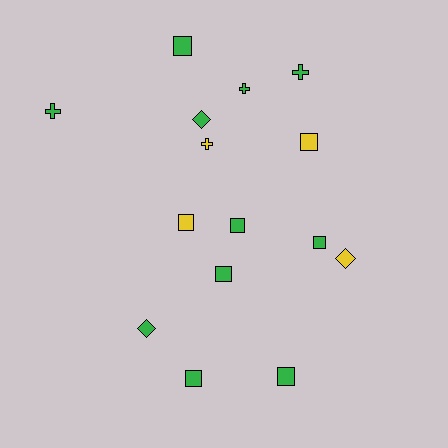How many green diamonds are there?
There are 2 green diamonds.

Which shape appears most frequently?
Square, with 8 objects.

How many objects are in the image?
There are 15 objects.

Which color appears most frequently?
Green, with 11 objects.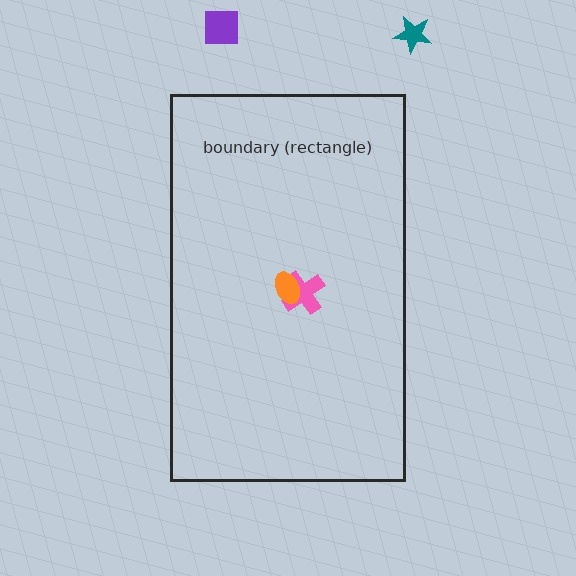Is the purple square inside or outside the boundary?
Outside.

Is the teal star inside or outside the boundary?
Outside.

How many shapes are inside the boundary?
2 inside, 2 outside.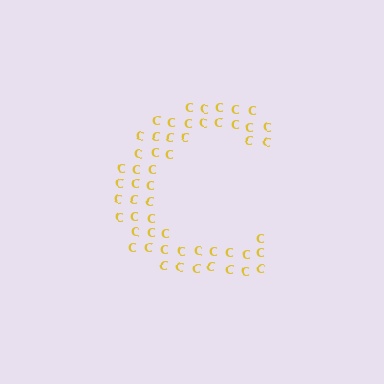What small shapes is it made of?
It is made of small letter C's.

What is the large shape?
The large shape is the letter C.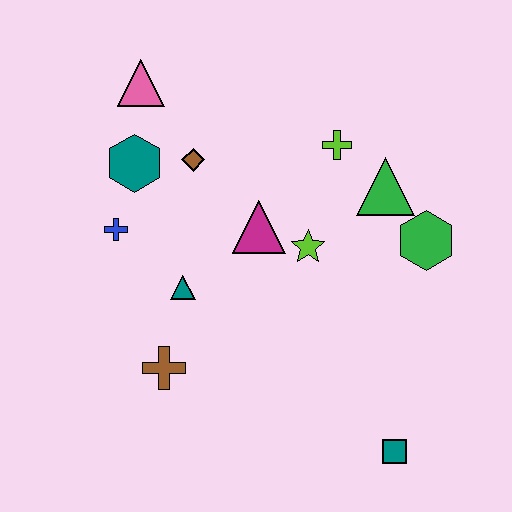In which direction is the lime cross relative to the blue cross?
The lime cross is to the right of the blue cross.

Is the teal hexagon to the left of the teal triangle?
Yes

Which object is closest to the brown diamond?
The teal hexagon is closest to the brown diamond.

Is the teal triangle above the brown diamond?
No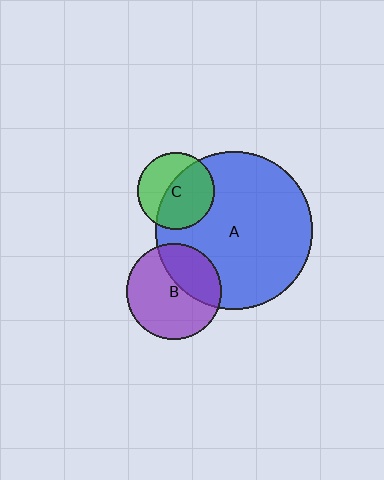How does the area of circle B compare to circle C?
Approximately 1.5 times.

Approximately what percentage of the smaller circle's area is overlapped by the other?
Approximately 60%.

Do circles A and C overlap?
Yes.